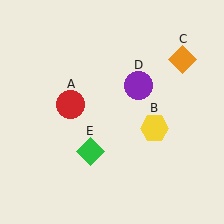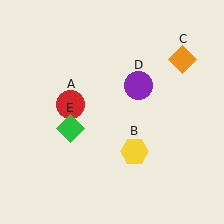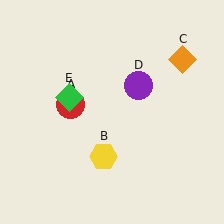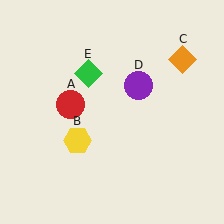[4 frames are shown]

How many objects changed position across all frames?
2 objects changed position: yellow hexagon (object B), green diamond (object E).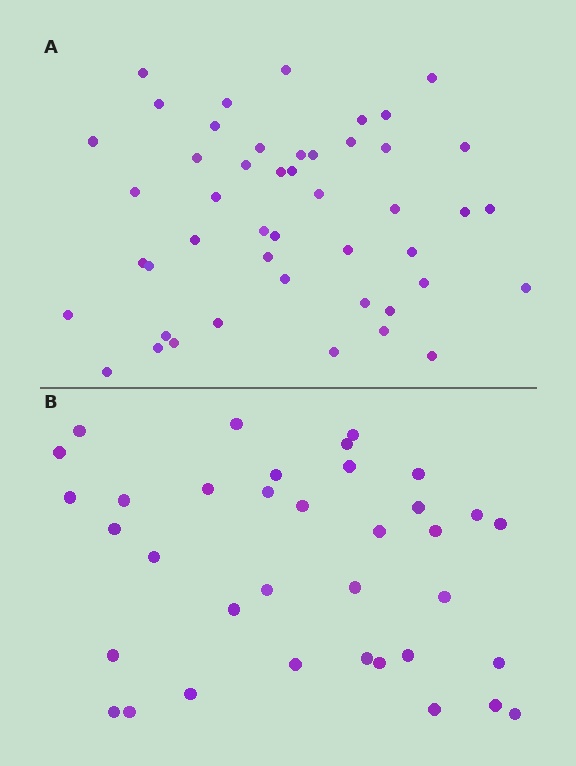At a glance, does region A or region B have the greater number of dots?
Region A (the top region) has more dots.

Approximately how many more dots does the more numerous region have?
Region A has roughly 12 or so more dots than region B.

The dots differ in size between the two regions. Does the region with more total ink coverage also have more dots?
No. Region B has more total ink coverage because its dots are larger, but region A actually contains more individual dots. Total area can be misleading — the number of items is what matters here.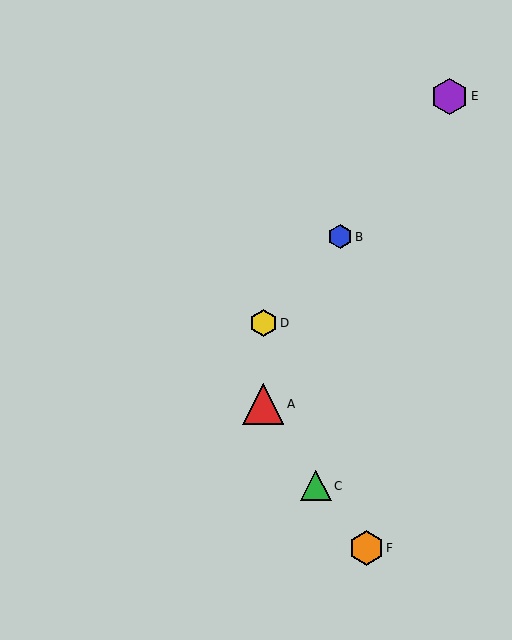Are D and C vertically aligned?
No, D is at x≈263 and C is at x≈316.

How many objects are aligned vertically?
2 objects (A, D) are aligned vertically.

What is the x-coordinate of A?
Object A is at x≈263.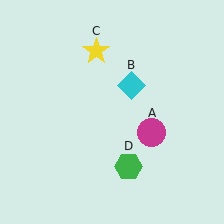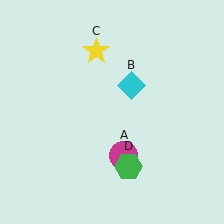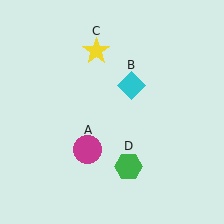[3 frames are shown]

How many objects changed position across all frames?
1 object changed position: magenta circle (object A).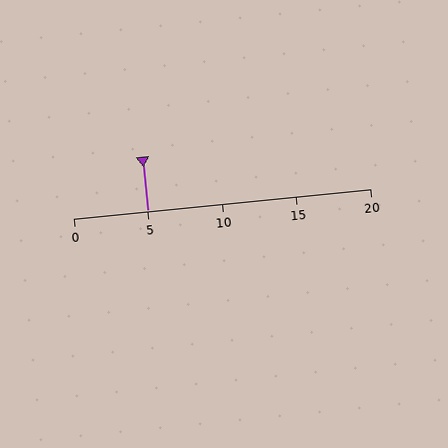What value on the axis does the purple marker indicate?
The marker indicates approximately 5.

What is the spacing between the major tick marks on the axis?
The major ticks are spaced 5 apart.